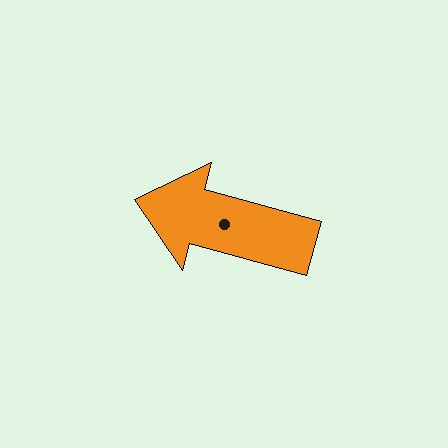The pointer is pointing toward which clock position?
Roughly 10 o'clock.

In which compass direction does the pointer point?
West.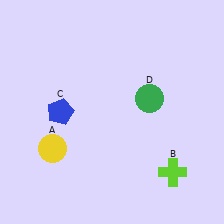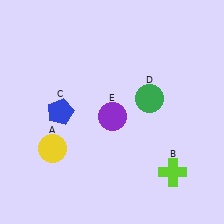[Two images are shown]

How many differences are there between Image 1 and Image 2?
There is 1 difference between the two images.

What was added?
A purple circle (E) was added in Image 2.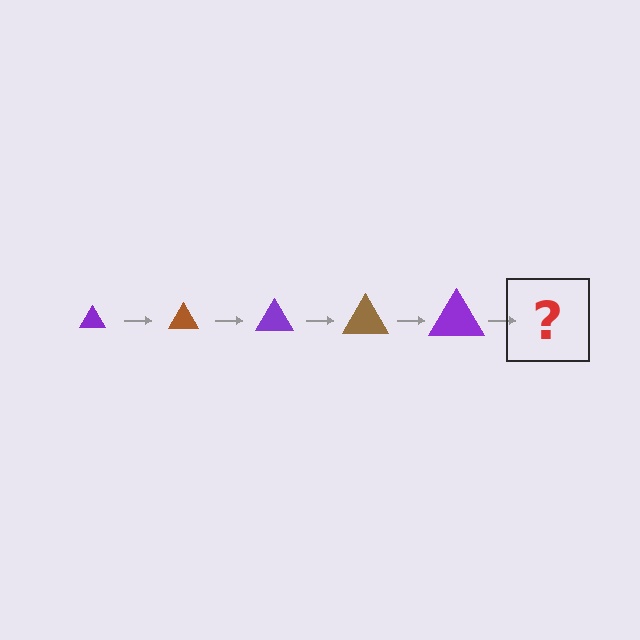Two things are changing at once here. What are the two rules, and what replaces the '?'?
The two rules are that the triangle grows larger each step and the color cycles through purple and brown. The '?' should be a brown triangle, larger than the previous one.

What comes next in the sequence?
The next element should be a brown triangle, larger than the previous one.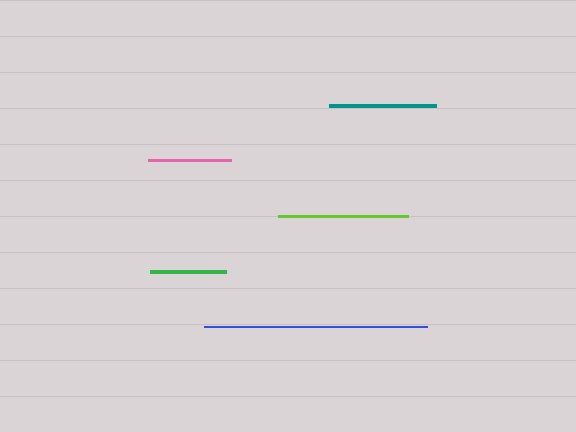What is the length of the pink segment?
The pink segment is approximately 83 pixels long.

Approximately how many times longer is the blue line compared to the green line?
The blue line is approximately 2.9 times the length of the green line.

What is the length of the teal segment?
The teal segment is approximately 107 pixels long.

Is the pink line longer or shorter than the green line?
The pink line is longer than the green line.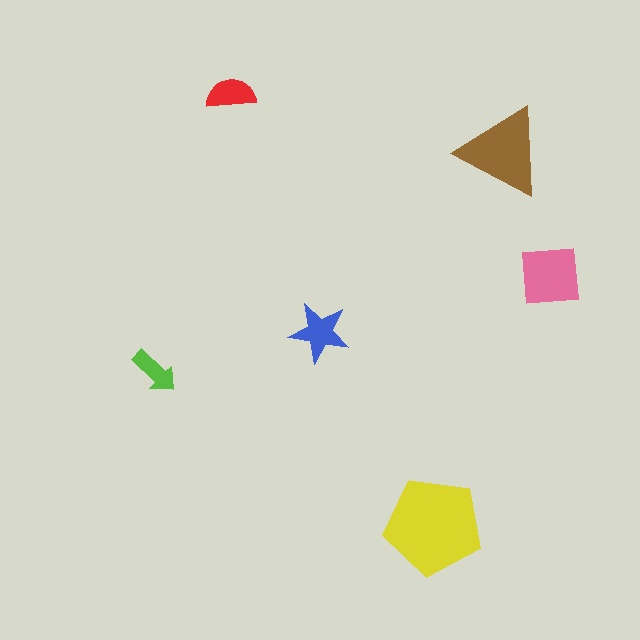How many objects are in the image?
There are 6 objects in the image.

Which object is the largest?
The yellow pentagon.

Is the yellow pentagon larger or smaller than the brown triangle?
Larger.